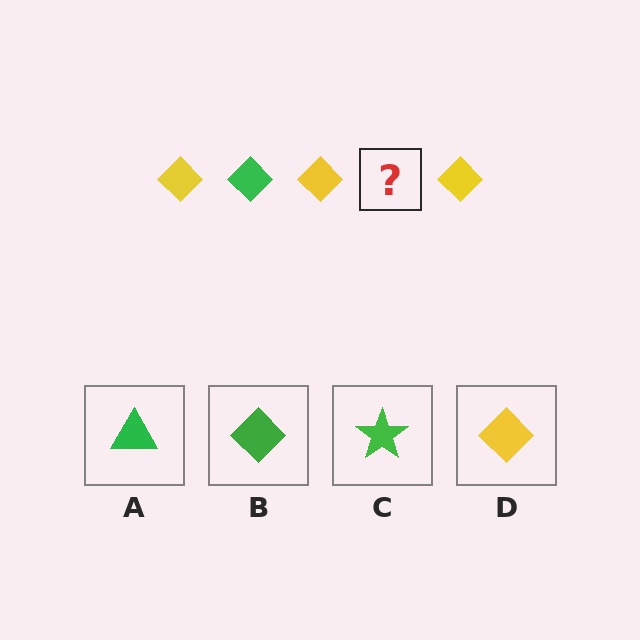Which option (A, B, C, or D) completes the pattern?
B.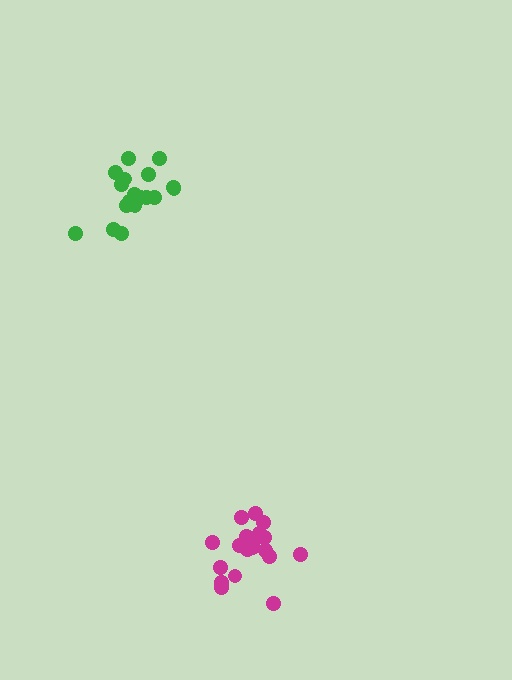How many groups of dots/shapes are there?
There are 2 groups.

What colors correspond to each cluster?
The clusters are colored: magenta, green.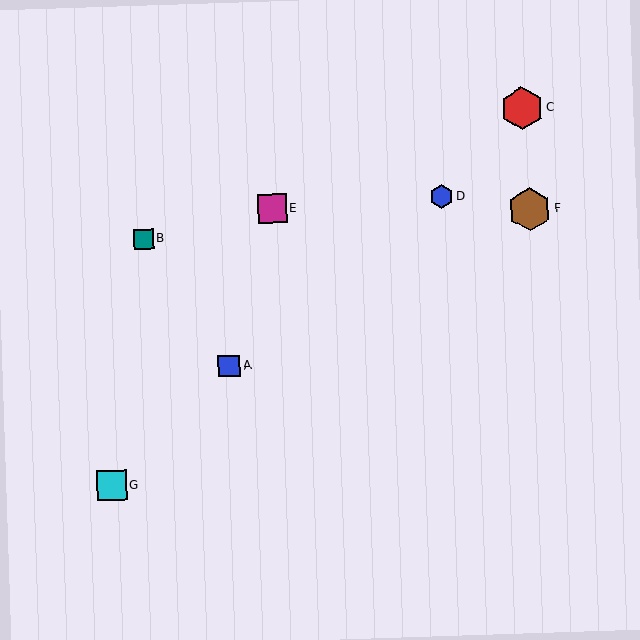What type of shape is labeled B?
Shape B is a teal square.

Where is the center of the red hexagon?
The center of the red hexagon is at (522, 108).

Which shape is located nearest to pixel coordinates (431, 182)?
The blue hexagon (labeled D) at (441, 197) is nearest to that location.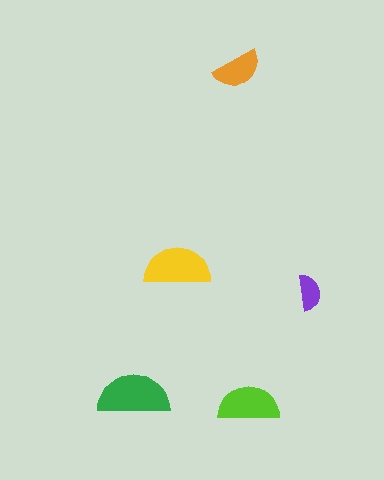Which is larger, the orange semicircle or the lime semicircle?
The lime one.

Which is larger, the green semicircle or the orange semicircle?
The green one.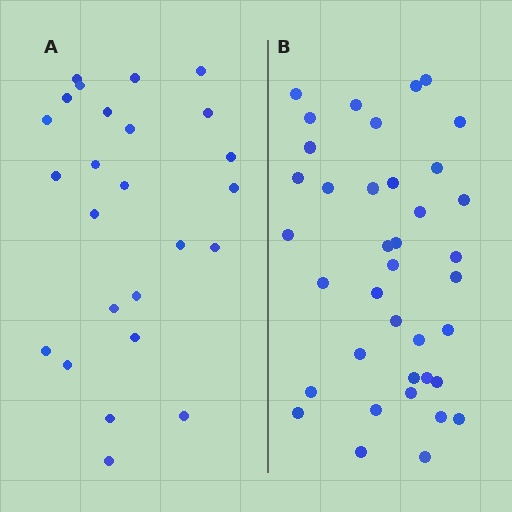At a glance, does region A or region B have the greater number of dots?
Region B (the right region) has more dots.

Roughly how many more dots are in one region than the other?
Region B has approximately 15 more dots than region A.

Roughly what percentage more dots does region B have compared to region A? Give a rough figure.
About 50% more.